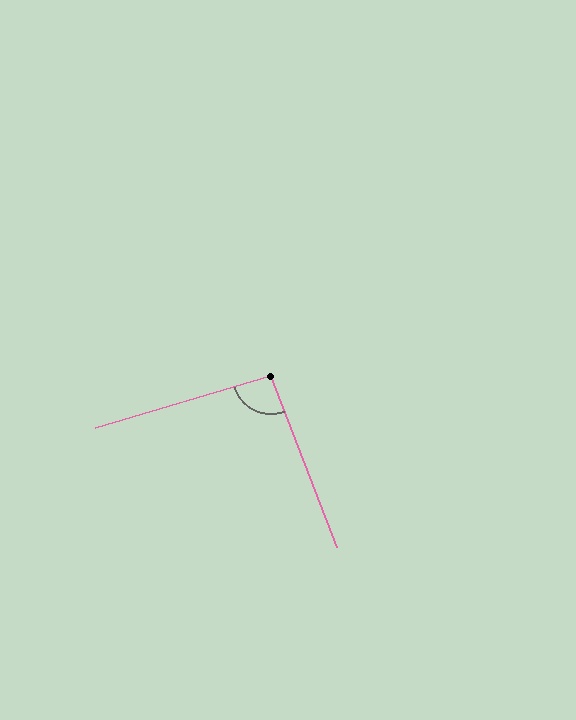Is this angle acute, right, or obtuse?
It is approximately a right angle.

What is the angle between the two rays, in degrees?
Approximately 95 degrees.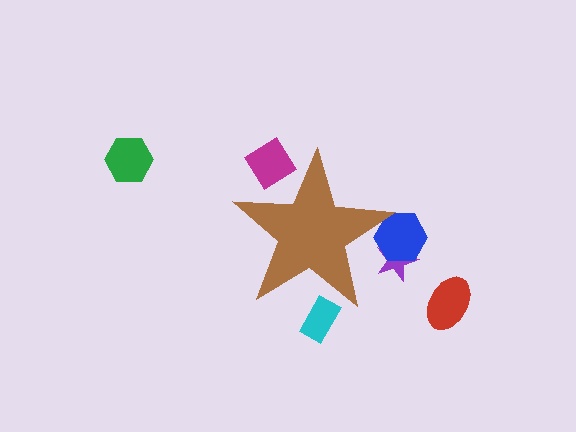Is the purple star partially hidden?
Yes, the purple star is partially hidden behind the brown star.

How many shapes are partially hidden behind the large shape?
4 shapes are partially hidden.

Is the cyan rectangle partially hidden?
Yes, the cyan rectangle is partially hidden behind the brown star.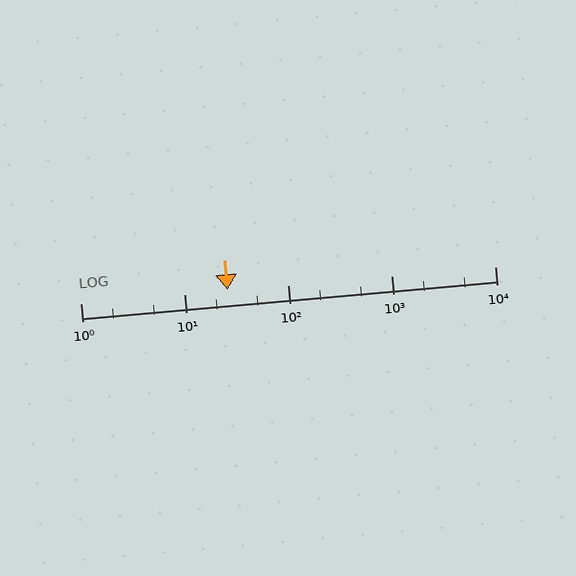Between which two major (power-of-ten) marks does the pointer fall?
The pointer is between 10 and 100.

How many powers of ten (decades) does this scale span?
The scale spans 4 decades, from 1 to 10000.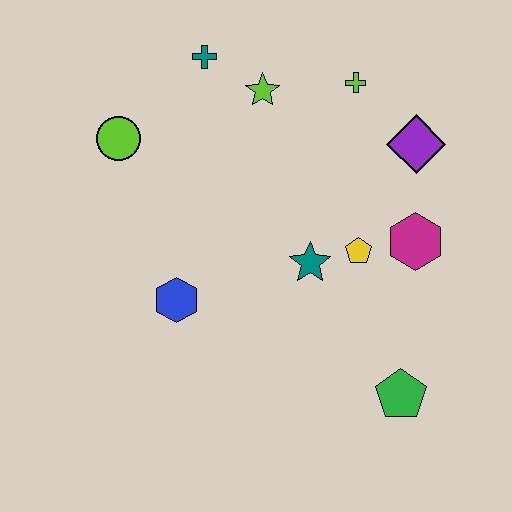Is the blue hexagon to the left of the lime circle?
No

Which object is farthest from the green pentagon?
The teal cross is farthest from the green pentagon.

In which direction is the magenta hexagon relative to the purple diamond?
The magenta hexagon is below the purple diamond.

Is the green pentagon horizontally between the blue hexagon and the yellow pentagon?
No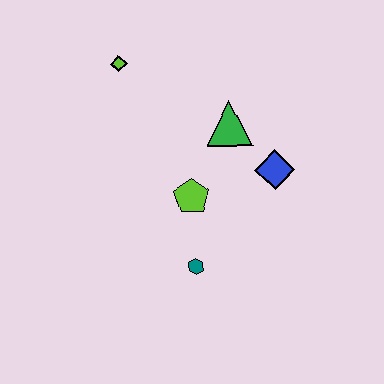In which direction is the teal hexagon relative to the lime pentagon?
The teal hexagon is below the lime pentagon.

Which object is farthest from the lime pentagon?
The lime diamond is farthest from the lime pentagon.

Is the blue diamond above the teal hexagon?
Yes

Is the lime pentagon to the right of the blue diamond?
No